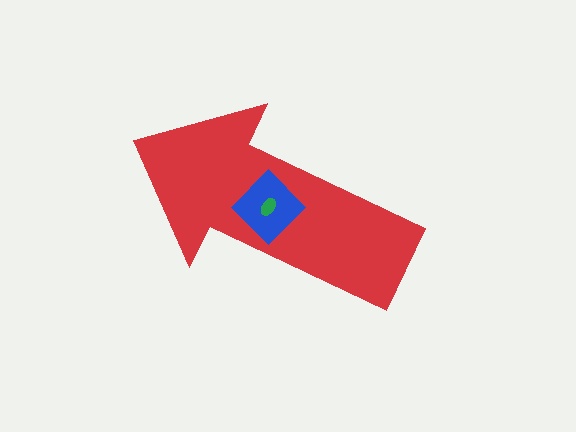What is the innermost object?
The green ellipse.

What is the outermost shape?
The red arrow.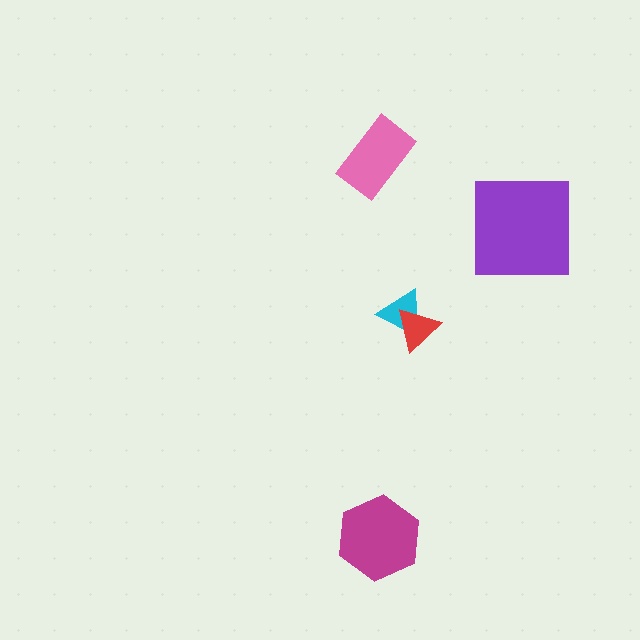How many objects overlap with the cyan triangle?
1 object overlaps with the cyan triangle.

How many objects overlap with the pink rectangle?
0 objects overlap with the pink rectangle.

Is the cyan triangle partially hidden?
Yes, it is partially covered by another shape.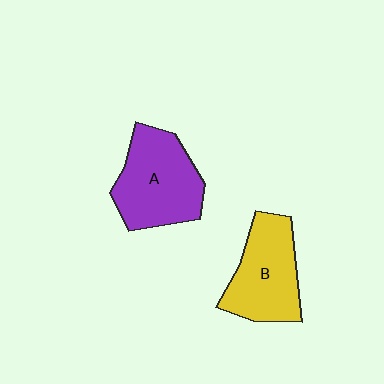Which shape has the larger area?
Shape A (purple).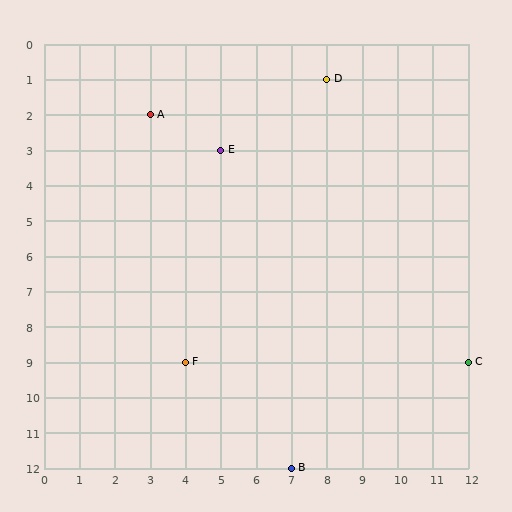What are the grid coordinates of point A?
Point A is at grid coordinates (3, 2).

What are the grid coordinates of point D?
Point D is at grid coordinates (8, 1).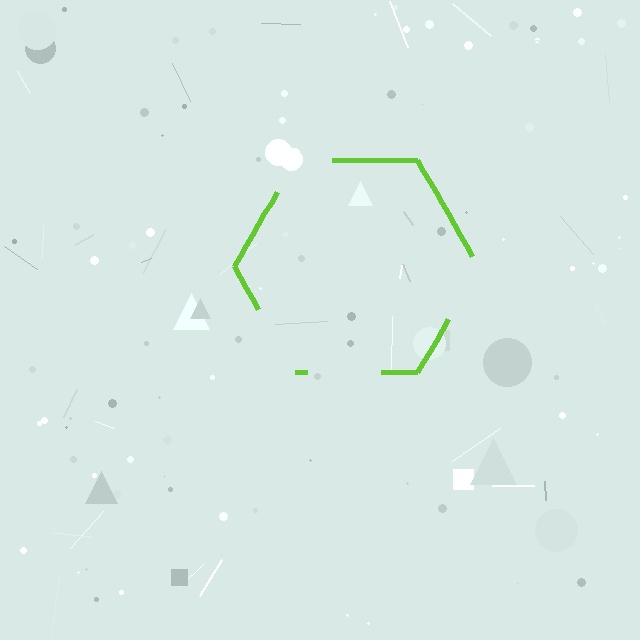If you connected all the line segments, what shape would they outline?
They would outline a hexagon.